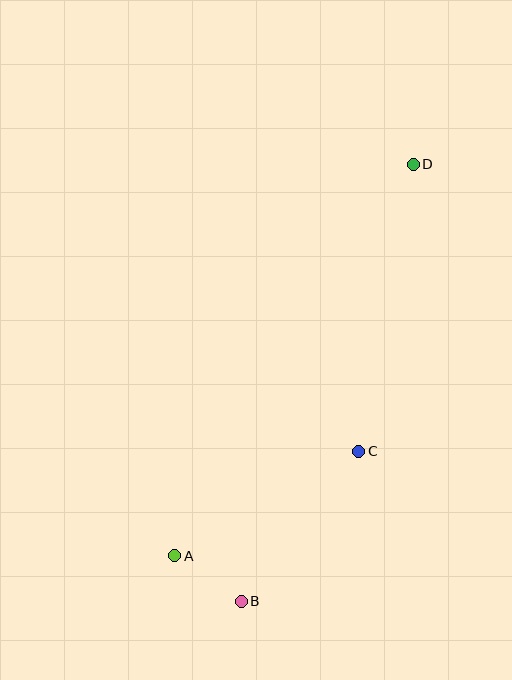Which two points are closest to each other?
Points A and B are closest to each other.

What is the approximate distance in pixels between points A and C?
The distance between A and C is approximately 212 pixels.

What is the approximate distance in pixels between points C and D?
The distance between C and D is approximately 292 pixels.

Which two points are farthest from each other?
Points B and D are farthest from each other.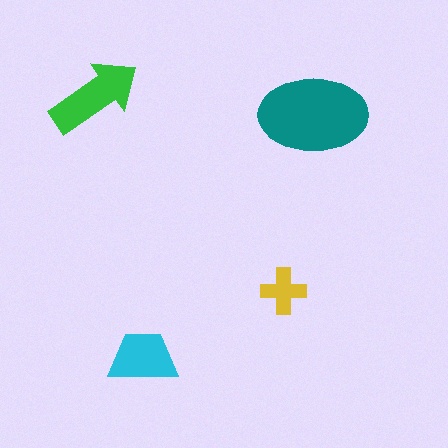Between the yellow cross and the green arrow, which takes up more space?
The green arrow.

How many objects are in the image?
There are 4 objects in the image.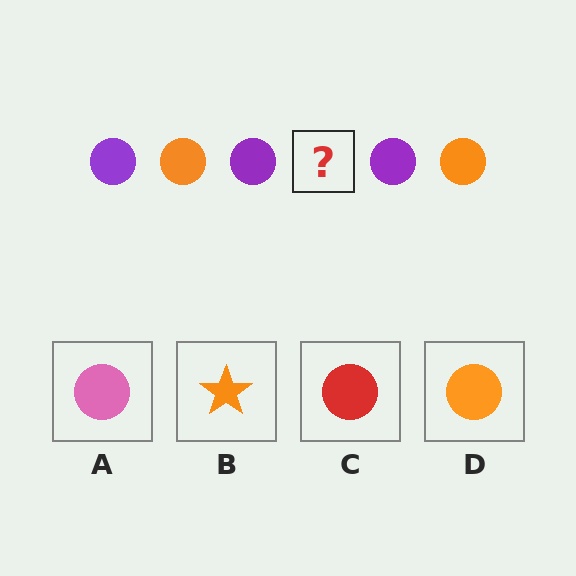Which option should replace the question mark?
Option D.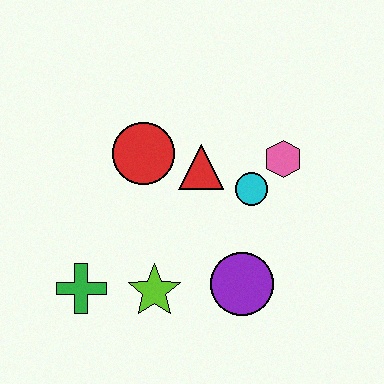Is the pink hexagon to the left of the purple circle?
No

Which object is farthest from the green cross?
The pink hexagon is farthest from the green cross.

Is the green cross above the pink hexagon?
No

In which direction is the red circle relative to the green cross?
The red circle is above the green cross.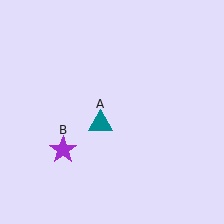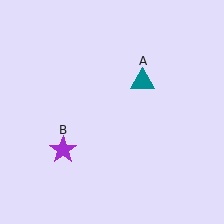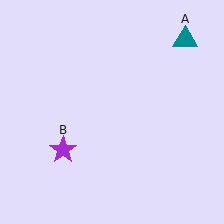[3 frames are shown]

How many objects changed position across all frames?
1 object changed position: teal triangle (object A).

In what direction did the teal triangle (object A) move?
The teal triangle (object A) moved up and to the right.